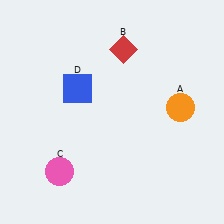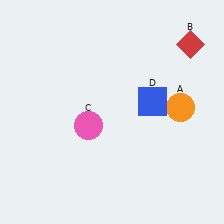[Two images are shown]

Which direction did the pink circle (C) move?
The pink circle (C) moved up.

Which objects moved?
The objects that moved are: the red diamond (B), the pink circle (C), the blue square (D).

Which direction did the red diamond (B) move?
The red diamond (B) moved right.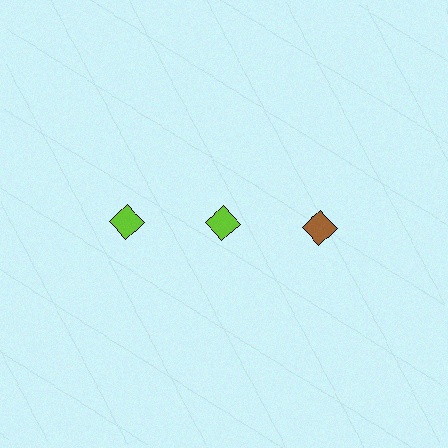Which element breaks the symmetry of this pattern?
The brown diamond in the top row, center column breaks the symmetry. All other shapes are lime diamonds.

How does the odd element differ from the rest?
It has a different color: brown instead of lime.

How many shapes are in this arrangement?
There are 3 shapes arranged in a grid pattern.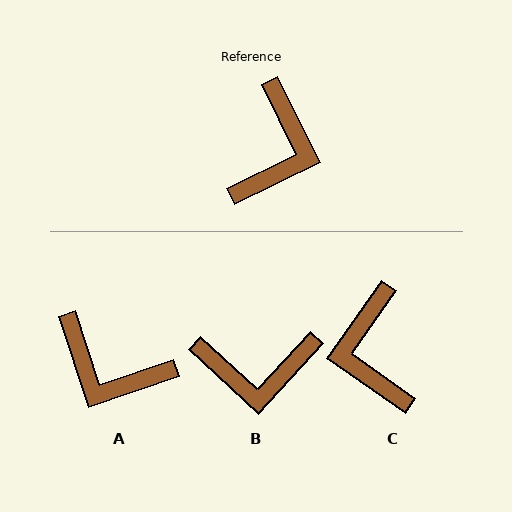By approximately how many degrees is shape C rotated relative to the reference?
Approximately 151 degrees clockwise.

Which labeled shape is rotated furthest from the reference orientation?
C, about 151 degrees away.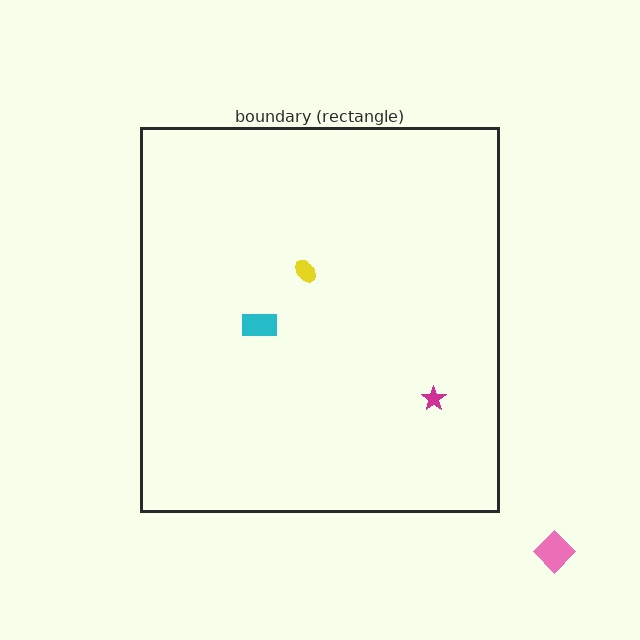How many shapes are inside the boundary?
3 inside, 1 outside.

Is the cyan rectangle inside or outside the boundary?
Inside.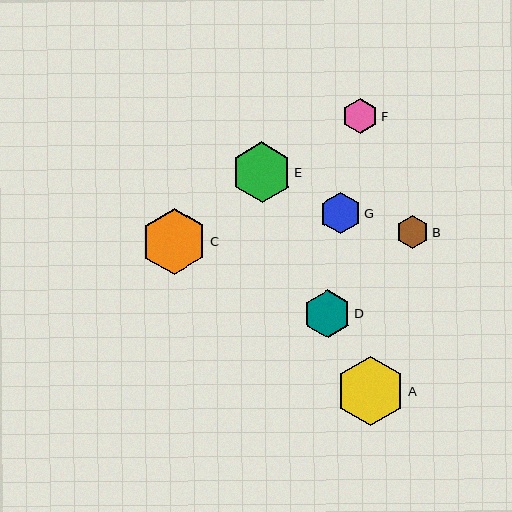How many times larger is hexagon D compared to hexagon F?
Hexagon D is approximately 1.4 times the size of hexagon F.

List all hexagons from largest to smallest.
From largest to smallest: A, C, E, D, G, F, B.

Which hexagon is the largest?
Hexagon A is the largest with a size of approximately 69 pixels.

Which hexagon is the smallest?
Hexagon B is the smallest with a size of approximately 33 pixels.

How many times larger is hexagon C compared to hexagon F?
Hexagon C is approximately 1.8 times the size of hexagon F.